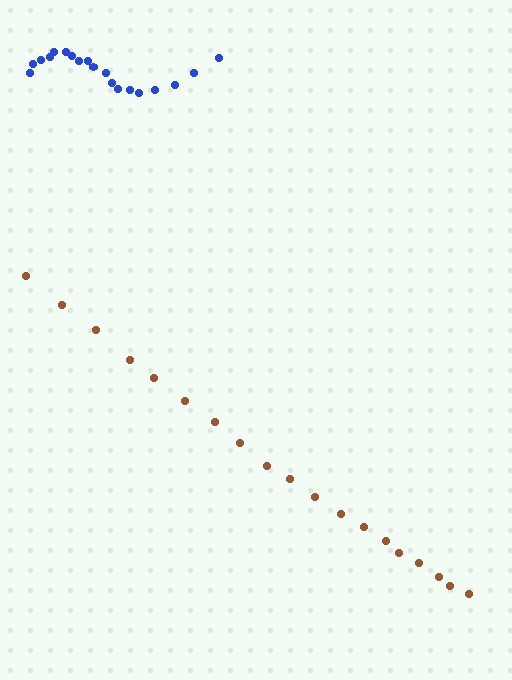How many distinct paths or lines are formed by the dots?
There are 2 distinct paths.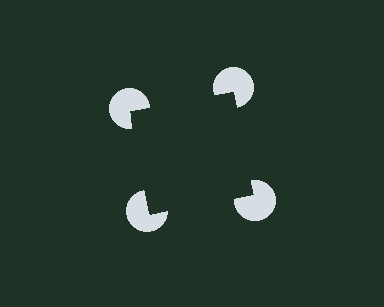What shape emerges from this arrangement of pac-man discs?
An illusory square — its edges are inferred from the aligned wedge cuts in the pac-man discs, not physically drawn.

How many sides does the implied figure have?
4 sides.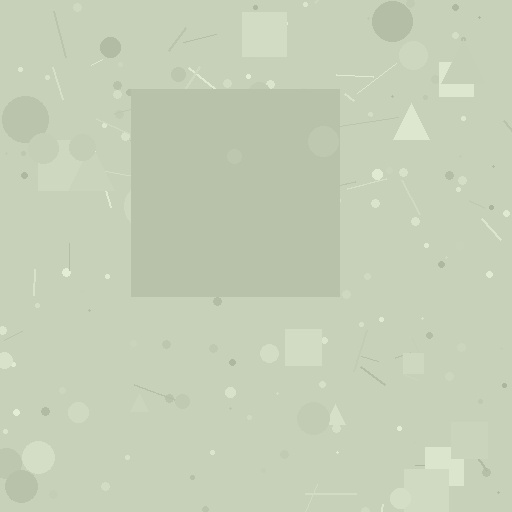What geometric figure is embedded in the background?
A square is embedded in the background.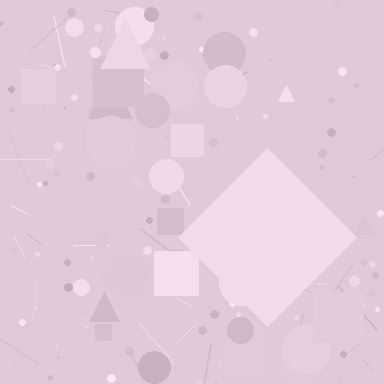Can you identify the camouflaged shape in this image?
The camouflaged shape is a diamond.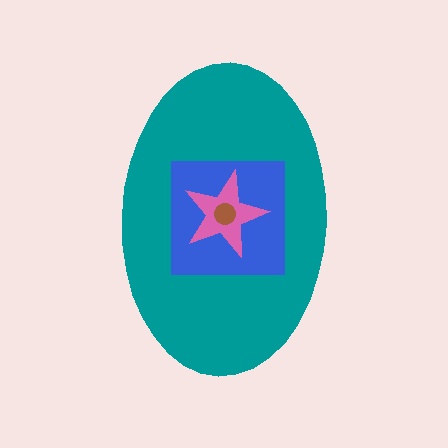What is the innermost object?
The brown circle.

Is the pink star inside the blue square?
Yes.